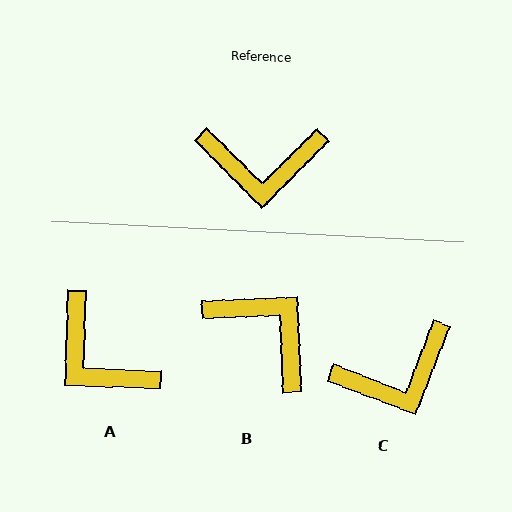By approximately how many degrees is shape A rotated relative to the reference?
Approximately 47 degrees clockwise.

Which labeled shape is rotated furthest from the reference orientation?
B, about 138 degrees away.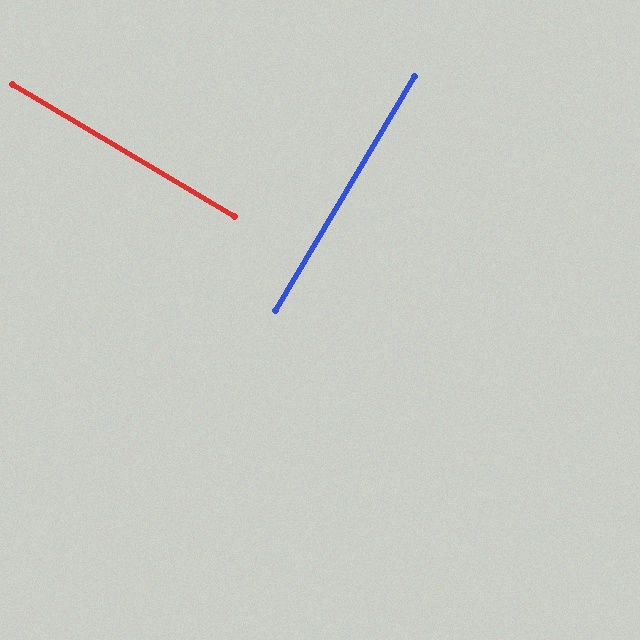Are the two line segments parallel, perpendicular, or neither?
Perpendicular — they meet at approximately 90°.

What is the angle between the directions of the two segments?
Approximately 90 degrees.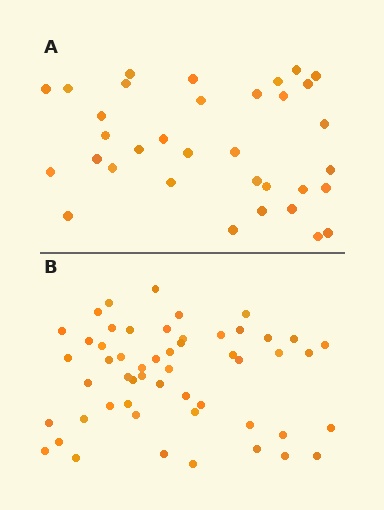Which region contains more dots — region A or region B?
Region B (the bottom region) has more dots.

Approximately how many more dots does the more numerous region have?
Region B has approximately 20 more dots than region A.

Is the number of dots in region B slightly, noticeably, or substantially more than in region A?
Region B has substantially more. The ratio is roughly 1.6 to 1.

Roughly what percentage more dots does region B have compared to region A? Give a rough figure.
About 55% more.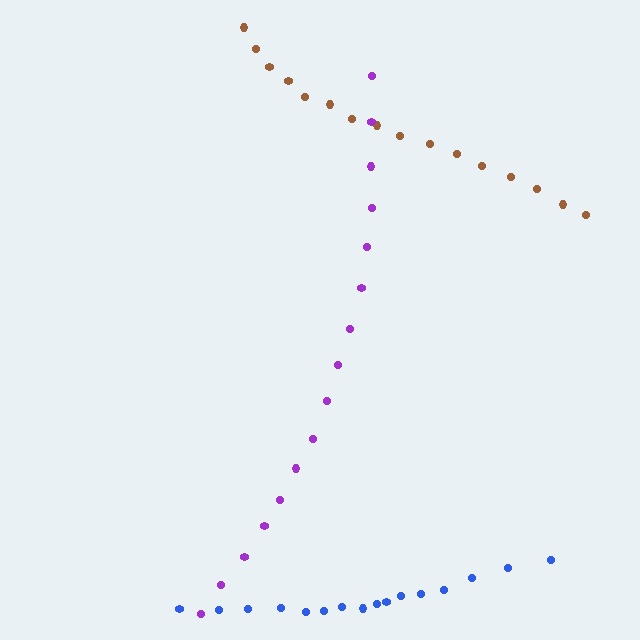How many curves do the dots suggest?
There are 3 distinct paths.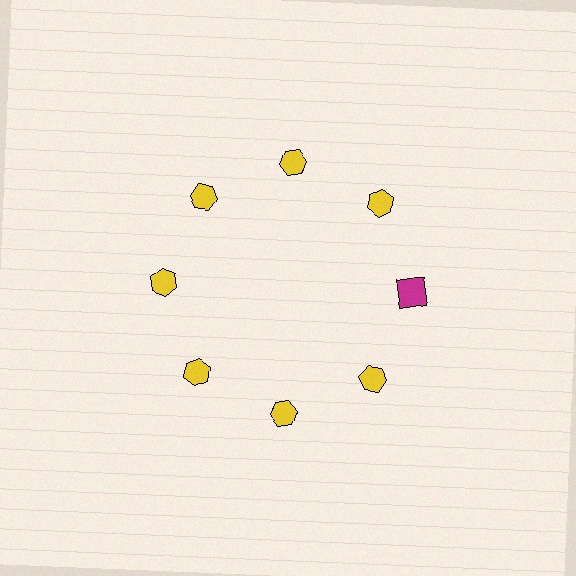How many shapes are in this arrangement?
There are 8 shapes arranged in a ring pattern.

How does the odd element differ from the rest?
It differs in both color (magenta instead of yellow) and shape (square instead of hexagon).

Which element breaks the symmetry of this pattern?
The magenta square at roughly the 3 o'clock position breaks the symmetry. All other shapes are yellow hexagons.